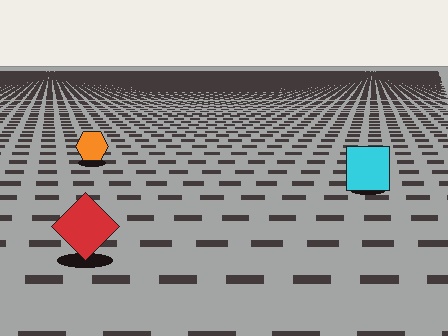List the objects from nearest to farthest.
From nearest to farthest: the red diamond, the cyan square, the orange hexagon.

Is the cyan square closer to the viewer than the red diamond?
No. The red diamond is closer — you can tell from the texture gradient: the ground texture is coarser near it.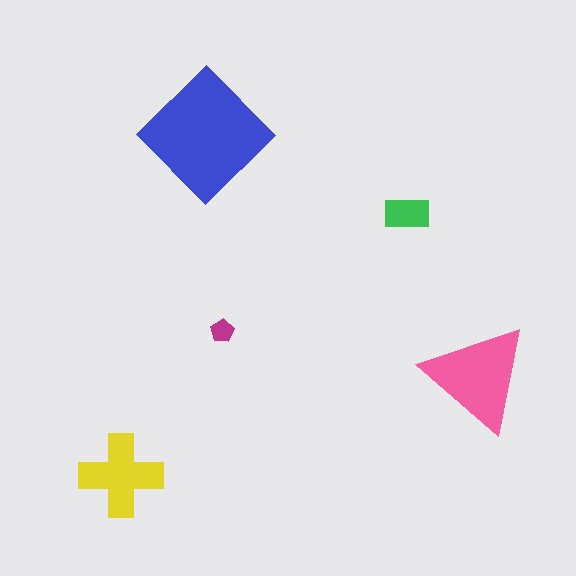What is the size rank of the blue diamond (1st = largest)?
1st.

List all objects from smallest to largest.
The magenta pentagon, the green rectangle, the yellow cross, the pink triangle, the blue diamond.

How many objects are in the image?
There are 5 objects in the image.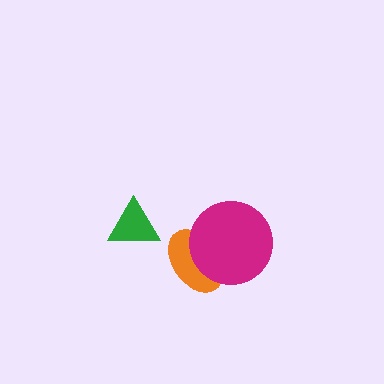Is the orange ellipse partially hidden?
Yes, it is partially covered by another shape.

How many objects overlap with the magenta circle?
1 object overlaps with the magenta circle.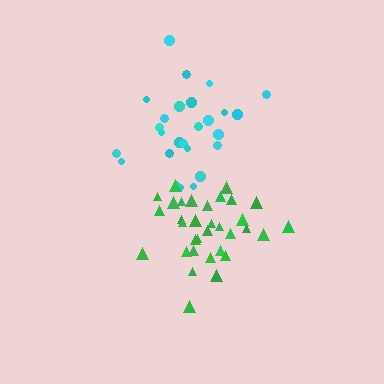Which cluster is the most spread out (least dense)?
Cyan.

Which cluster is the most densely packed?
Green.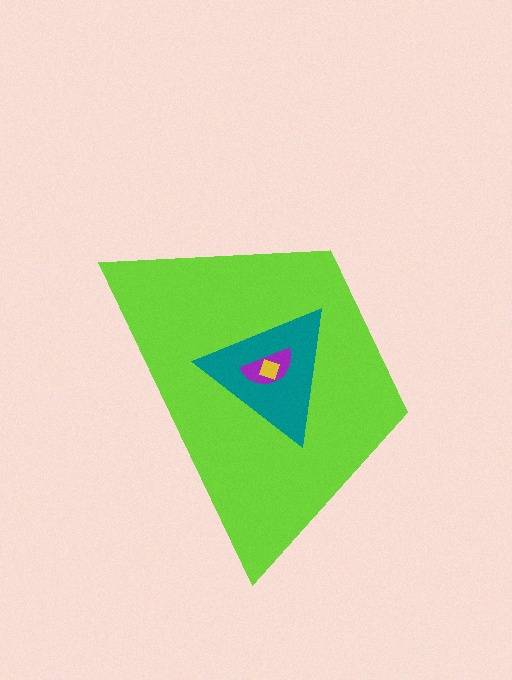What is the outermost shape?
The lime trapezoid.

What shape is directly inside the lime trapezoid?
The teal triangle.